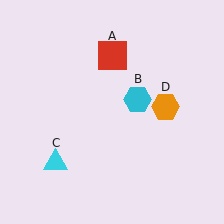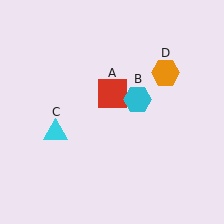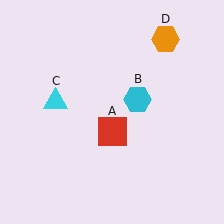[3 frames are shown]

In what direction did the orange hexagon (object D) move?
The orange hexagon (object D) moved up.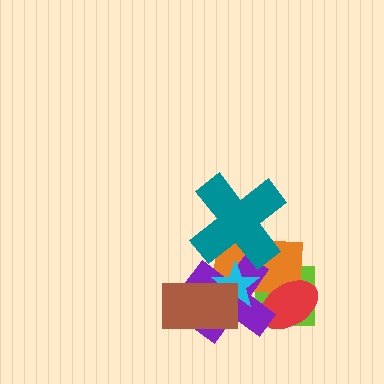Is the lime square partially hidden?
Yes, it is partially covered by another shape.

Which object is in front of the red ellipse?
The purple cross is in front of the red ellipse.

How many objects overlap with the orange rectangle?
6 objects overlap with the orange rectangle.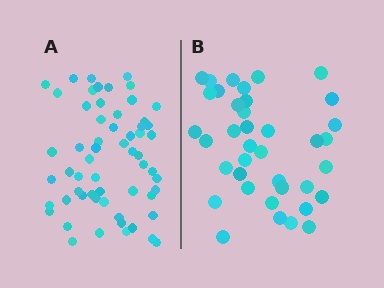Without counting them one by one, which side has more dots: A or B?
Region A (the left region) has more dots.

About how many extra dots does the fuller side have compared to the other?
Region A has approximately 20 more dots than region B.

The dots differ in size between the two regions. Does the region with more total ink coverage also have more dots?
No. Region B has more total ink coverage because its dots are larger, but region A actually contains more individual dots. Total area can be misleading — the number of items is what matters here.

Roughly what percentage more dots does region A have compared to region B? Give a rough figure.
About 55% more.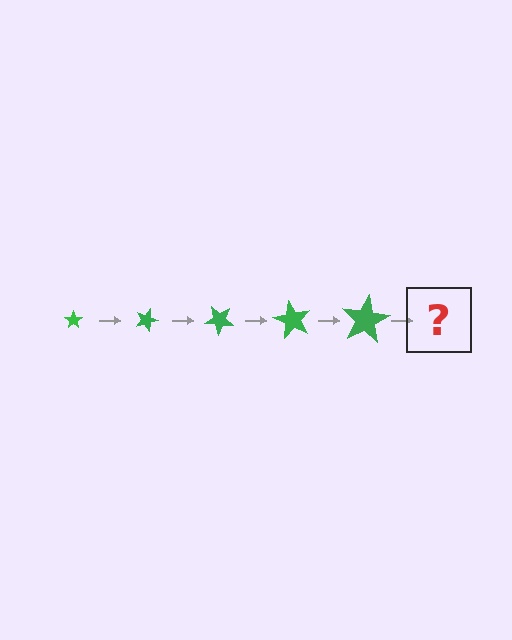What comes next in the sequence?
The next element should be a star, larger than the previous one and rotated 100 degrees from the start.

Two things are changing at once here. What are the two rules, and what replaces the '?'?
The two rules are that the star grows larger each step and it rotates 20 degrees each step. The '?' should be a star, larger than the previous one and rotated 100 degrees from the start.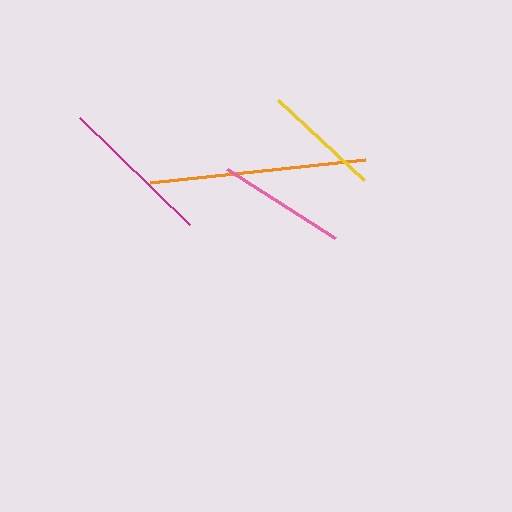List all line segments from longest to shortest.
From longest to shortest: orange, magenta, pink, yellow.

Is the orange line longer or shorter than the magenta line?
The orange line is longer than the magenta line.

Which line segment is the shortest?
The yellow line is the shortest at approximately 117 pixels.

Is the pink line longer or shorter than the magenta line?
The magenta line is longer than the pink line.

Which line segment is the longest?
The orange line is the longest at approximately 217 pixels.